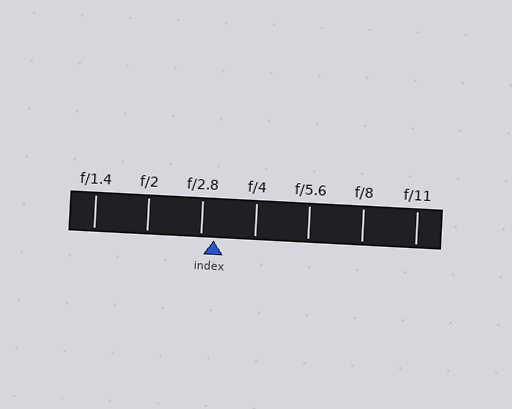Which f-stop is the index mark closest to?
The index mark is closest to f/2.8.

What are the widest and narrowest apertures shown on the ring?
The widest aperture shown is f/1.4 and the narrowest is f/11.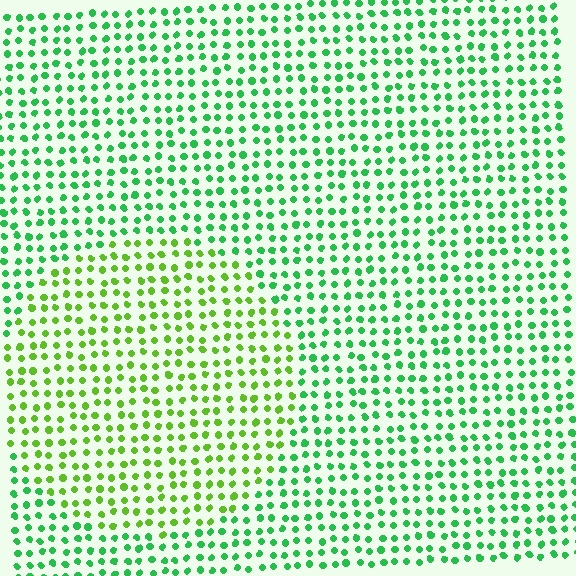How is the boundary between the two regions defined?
The boundary is defined purely by a slight shift in hue (about 37 degrees). Spacing, size, and orientation are identical on both sides.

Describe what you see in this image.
The image is filled with small green elements in a uniform arrangement. A circle-shaped region is visible where the elements are tinted to a slightly different hue, forming a subtle color boundary.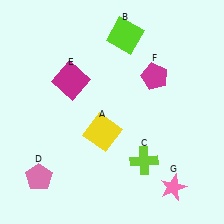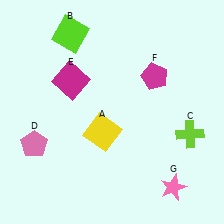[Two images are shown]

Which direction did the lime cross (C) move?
The lime cross (C) moved right.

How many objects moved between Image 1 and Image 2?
3 objects moved between the two images.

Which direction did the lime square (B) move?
The lime square (B) moved left.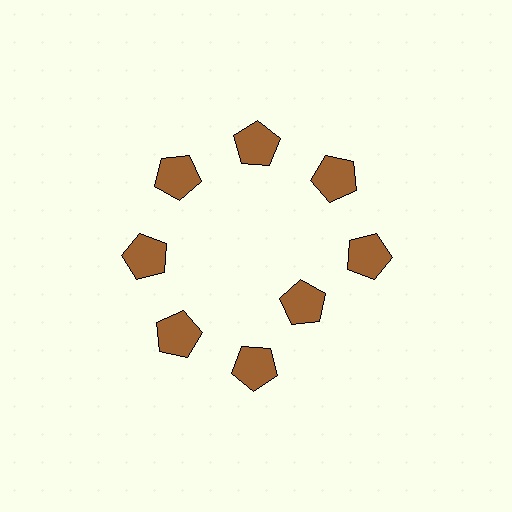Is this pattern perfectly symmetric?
No. The 8 brown pentagons are arranged in a ring, but one element near the 4 o'clock position is pulled inward toward the center, breaking the 8-fold rotational symmetry.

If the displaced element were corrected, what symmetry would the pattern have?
It would have 8-fold rotational symmetry — the pattern would map onto itself every 45 degrees.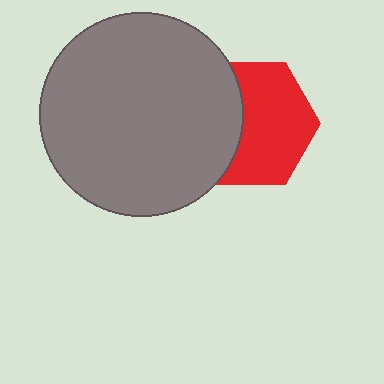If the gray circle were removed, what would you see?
You would see the complete red hexagon.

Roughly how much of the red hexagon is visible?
About half of it is visible (roughly 63%).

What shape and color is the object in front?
The object in front is a gray circle.